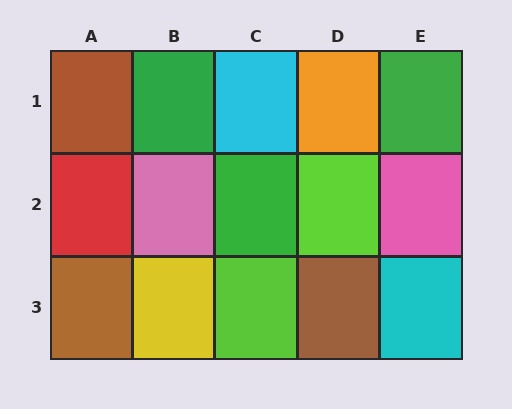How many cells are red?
1 cell is red.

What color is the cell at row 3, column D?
Brown.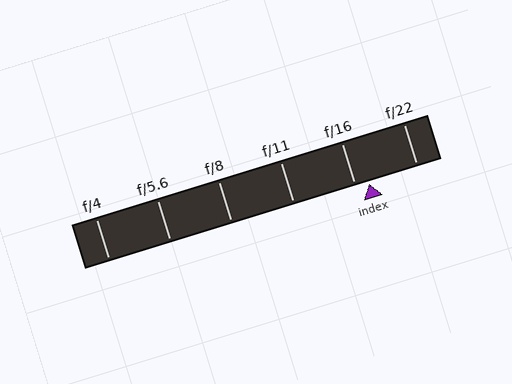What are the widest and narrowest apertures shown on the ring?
The widest aperture shown is f/4 and the narrowest is f/22.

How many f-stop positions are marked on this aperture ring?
There are 6 f-stop positions marked.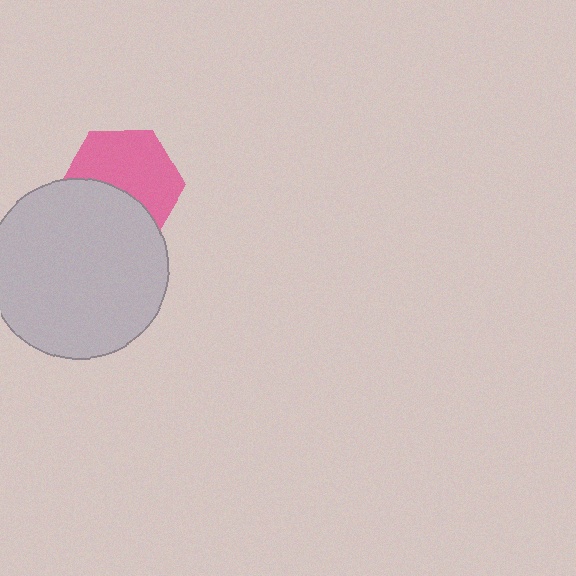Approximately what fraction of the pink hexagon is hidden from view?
Roughly 41% of the pink hexagon is hidden behind the light gray circle.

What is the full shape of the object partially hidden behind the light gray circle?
The partially hidden object is a pink hexagon.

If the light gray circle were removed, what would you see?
You would see the complete pink hexagon.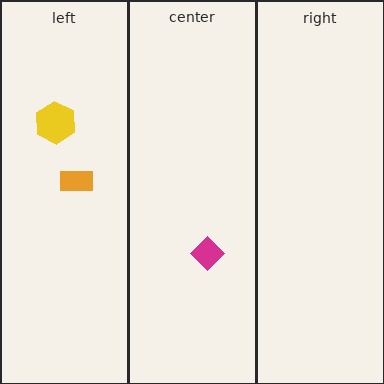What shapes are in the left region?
The orange rectangle, the yellow hexagon.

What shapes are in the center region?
The magenta diamond.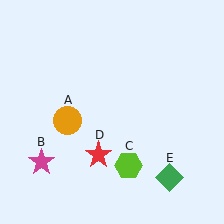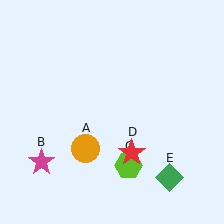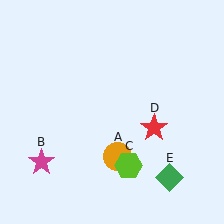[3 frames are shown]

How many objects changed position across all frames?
2 objects changed position: orange circle (object A), red star (object D).